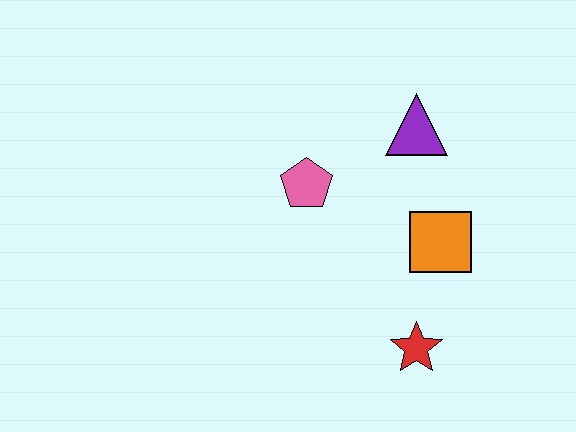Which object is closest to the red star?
The orange square is closest to the red star.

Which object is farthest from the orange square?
The pink pentagon is farthest from the orange square.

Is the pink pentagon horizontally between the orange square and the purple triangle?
No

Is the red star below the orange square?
Yes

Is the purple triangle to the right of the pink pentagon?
Yes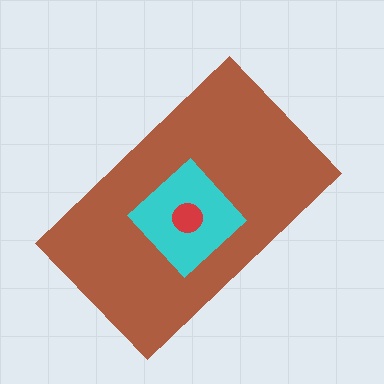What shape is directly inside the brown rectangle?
The cyan diamond.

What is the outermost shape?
The brown rectangle.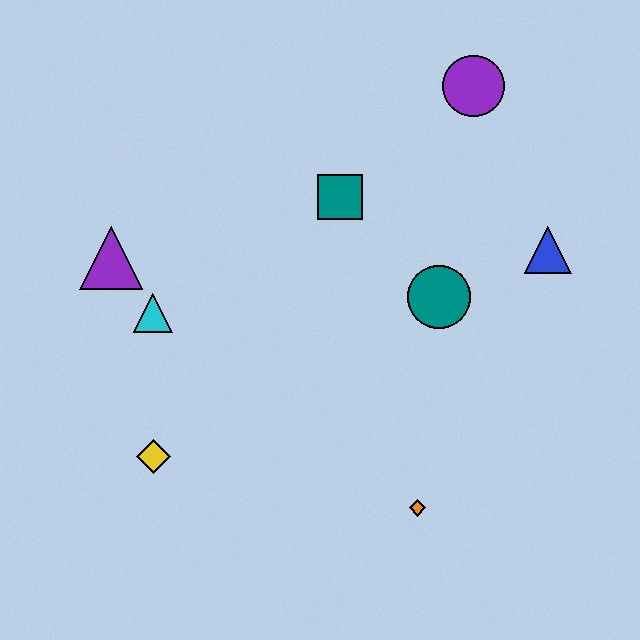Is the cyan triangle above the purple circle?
No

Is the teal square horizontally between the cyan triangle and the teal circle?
Yes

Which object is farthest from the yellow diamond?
The purple circle is farthest from the yellow diamond.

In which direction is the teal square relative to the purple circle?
The teal square is to the left of the purple circle.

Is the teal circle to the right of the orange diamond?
Yes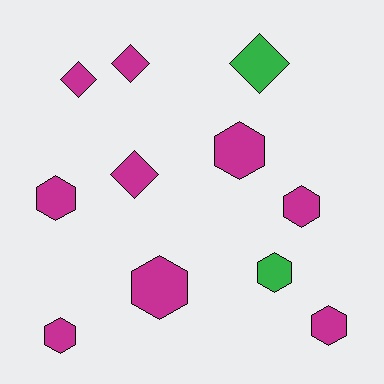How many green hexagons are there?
There is 1 green hexagon.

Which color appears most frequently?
Magenta, with 9 objects.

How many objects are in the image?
There are 11 objects.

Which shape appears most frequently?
Hexagon, with 7 objects.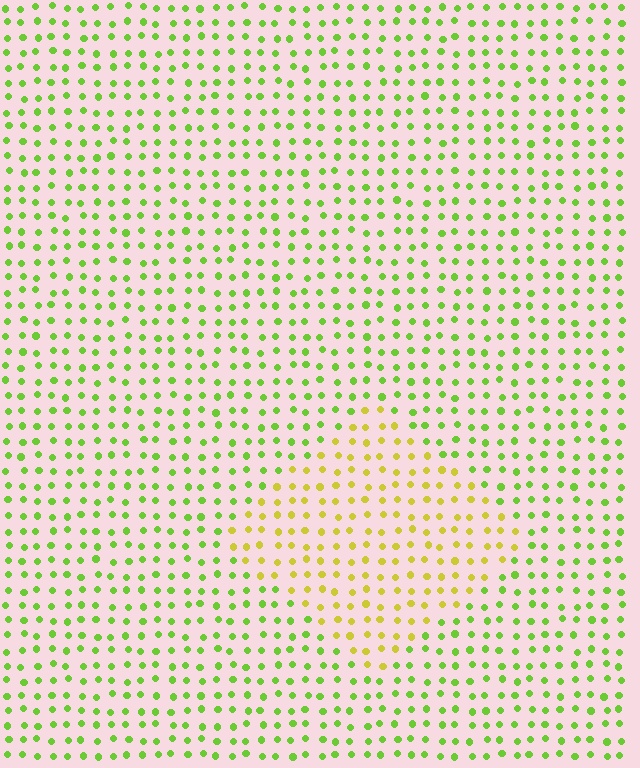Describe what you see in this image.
The image is filled with small lime elements in a uniform arrangement. A diamond-shaped region is visible where the elements are tinted to a slightly different hue, forming a subtle color boundary.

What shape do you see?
I see a diamond.